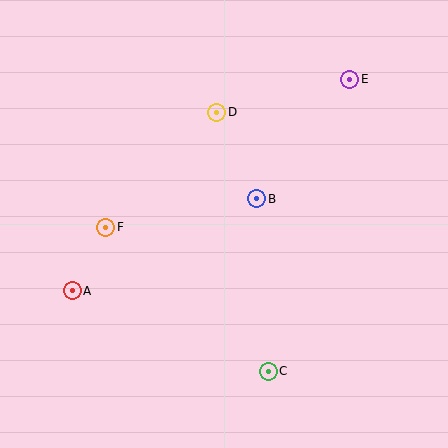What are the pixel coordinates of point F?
Point F is at (106, 227).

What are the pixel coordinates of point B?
Point B is at (257, 199).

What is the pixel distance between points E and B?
The distance between E and B is 152 pixels.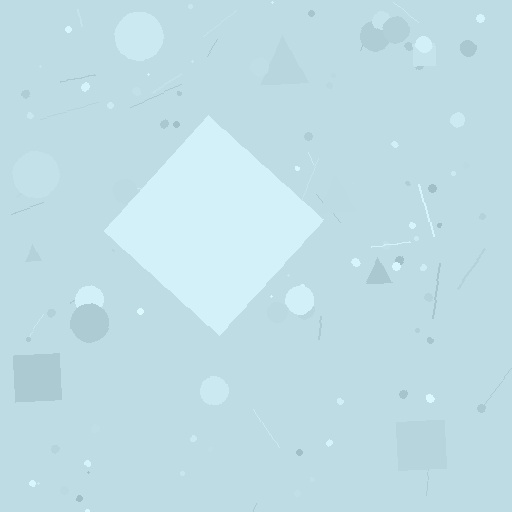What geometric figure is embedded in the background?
A diamond is embedded in the background.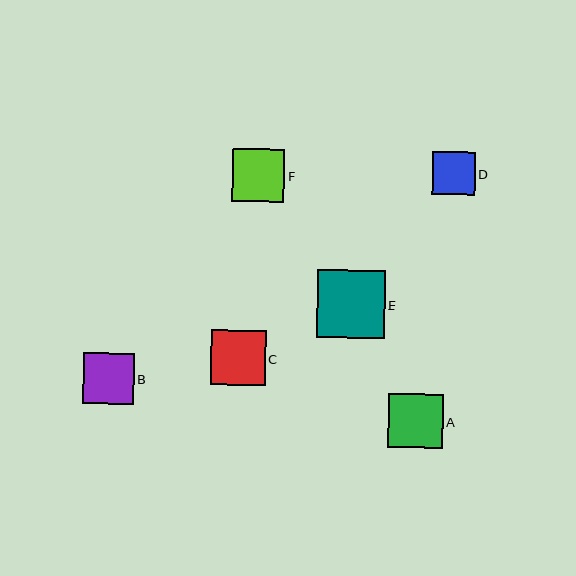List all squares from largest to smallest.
From largest to smallest: E, C, A, F, B, D.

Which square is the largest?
Square E is the largest with a size of approximately 68 pixels.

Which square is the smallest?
Square D is the smallest with a size of approximately 43 pixels.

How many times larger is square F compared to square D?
Square F is approximately 1.2 times the size of square D.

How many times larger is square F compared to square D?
Square F is approximately 1.2 times the size of square D.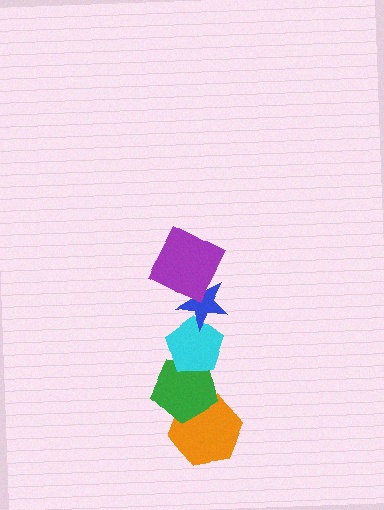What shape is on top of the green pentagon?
The cyan pentagon is on top of the green pentagon.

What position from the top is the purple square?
The purple square is 1st from the top.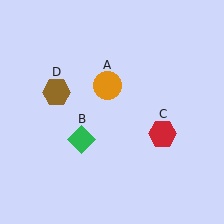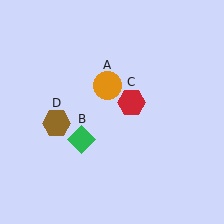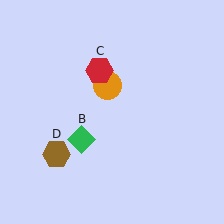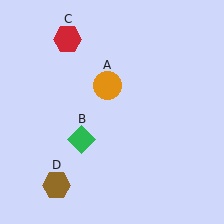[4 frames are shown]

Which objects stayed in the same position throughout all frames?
Orange circle (object A) and green diamond (object B) remained stationary.